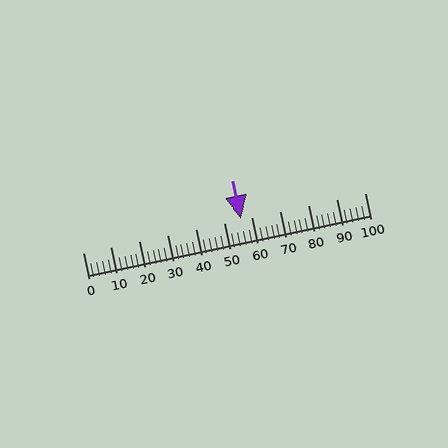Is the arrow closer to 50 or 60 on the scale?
The arrow is closer to 60.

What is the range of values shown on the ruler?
The ruler shows values from 0 to 100.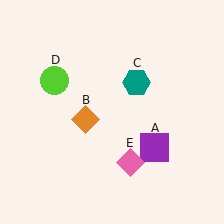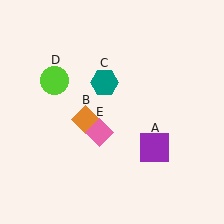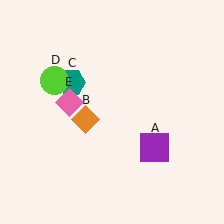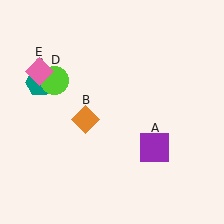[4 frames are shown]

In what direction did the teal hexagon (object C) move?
The teal hexagon (object C) moved left.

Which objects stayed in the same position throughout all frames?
Purple square (object A) and orange diamond (object B) and lime circle (object D) remained stationary.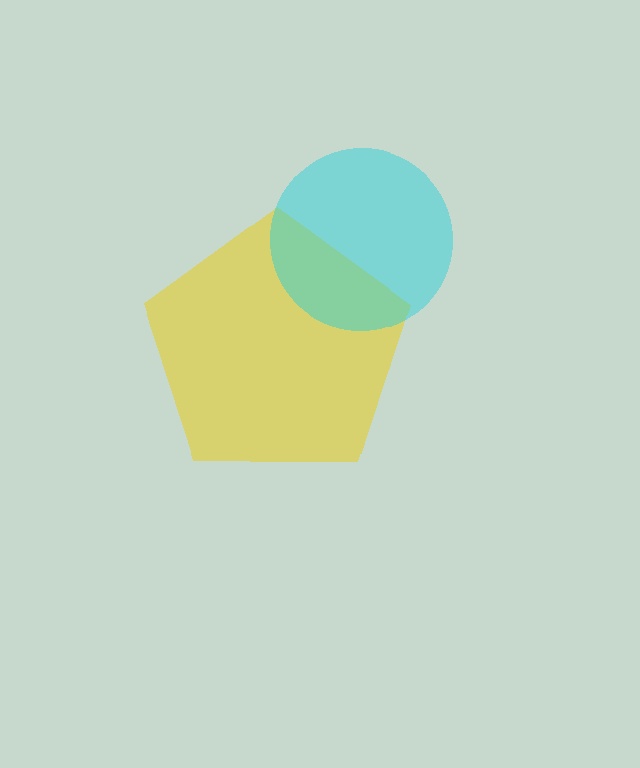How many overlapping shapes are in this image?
There are 2 overlapping shapes in the image.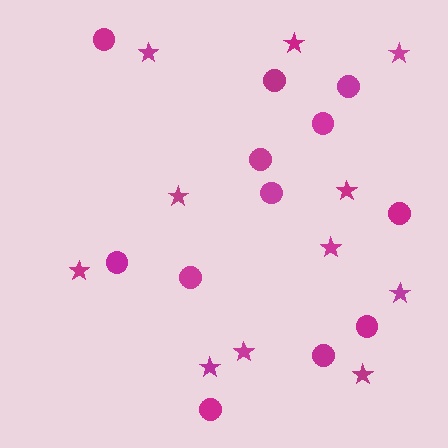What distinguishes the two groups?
There are 2 groups: one group of circles (12) and one group of stars (11).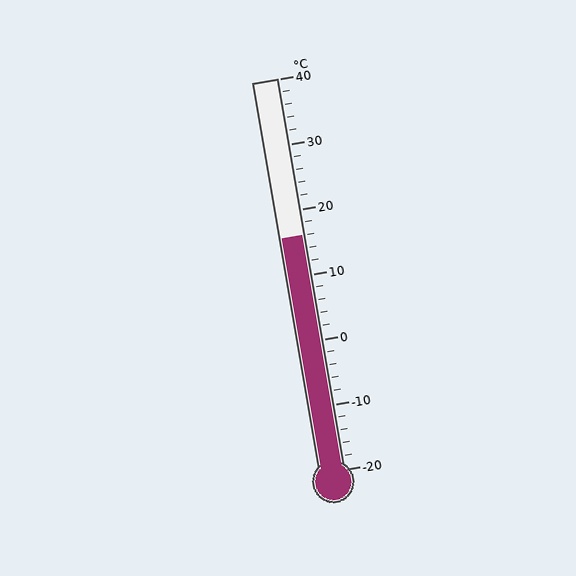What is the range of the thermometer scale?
The thermometer scale ranges from -20°C to 40°C.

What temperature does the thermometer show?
The thermometer shows approximately 16°C.